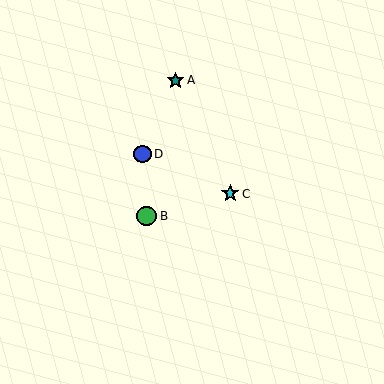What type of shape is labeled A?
Shape A is a teal star.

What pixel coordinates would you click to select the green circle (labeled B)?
Click at (147, 216) to select the green circle B.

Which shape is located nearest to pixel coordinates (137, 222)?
The green circle (labeled B) at (147, 216) is nearest to that location.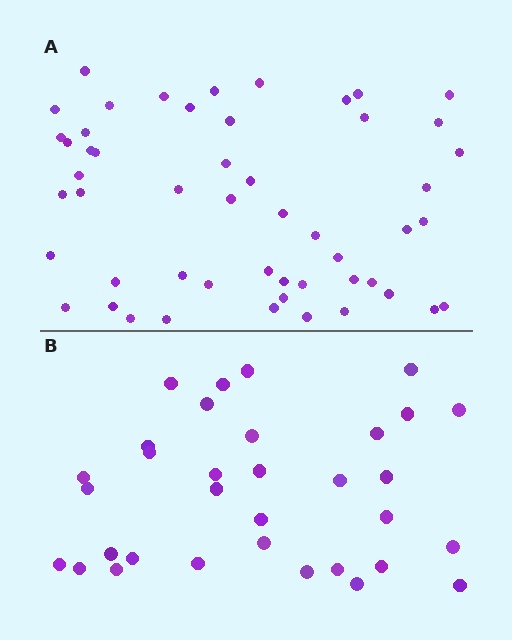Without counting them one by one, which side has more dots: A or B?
Region A (the top region) has more dots.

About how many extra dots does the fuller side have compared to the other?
Region A has approximately 20 more dots than region B.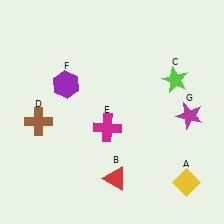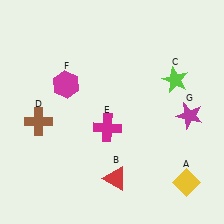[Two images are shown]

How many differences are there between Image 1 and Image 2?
There is 1 difference between the two images.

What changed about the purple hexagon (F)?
In Image 1, F is purple. In Image 2, it changed to magenta.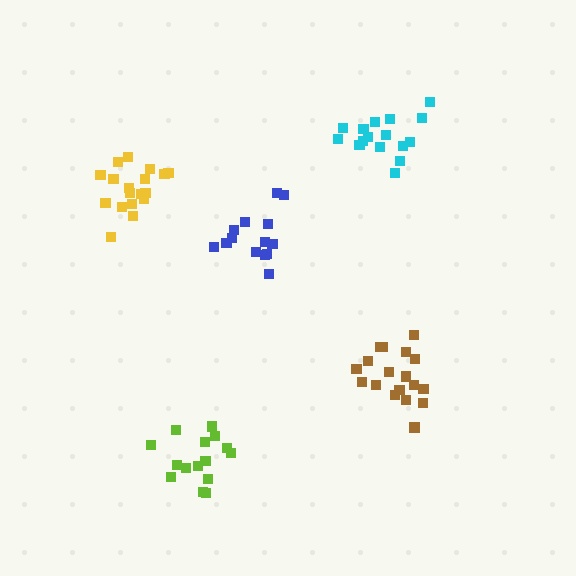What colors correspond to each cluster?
The clusters are colored: brown, blue, cyan, lime, yellow.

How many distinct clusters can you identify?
There are 5 distinct clusters.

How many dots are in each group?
Group 1: 18 dots, Group 2: 14 dots, Group 3: 16 dots, Group 4: 15 dots, Group 5: 18 dots (81 total).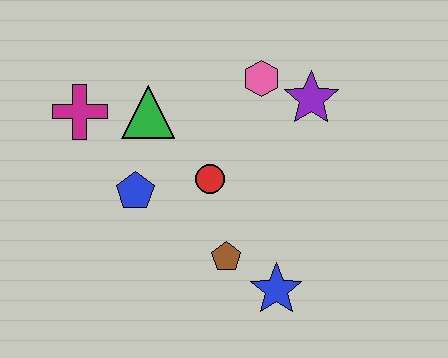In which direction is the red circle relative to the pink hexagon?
The red circle is below the pink hexagon.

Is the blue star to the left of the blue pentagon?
No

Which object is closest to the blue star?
The brown pentagon is closest to the blue star.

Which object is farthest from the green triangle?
The blue star is farthest from the green triangle.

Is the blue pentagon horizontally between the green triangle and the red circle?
No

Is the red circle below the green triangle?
Yes